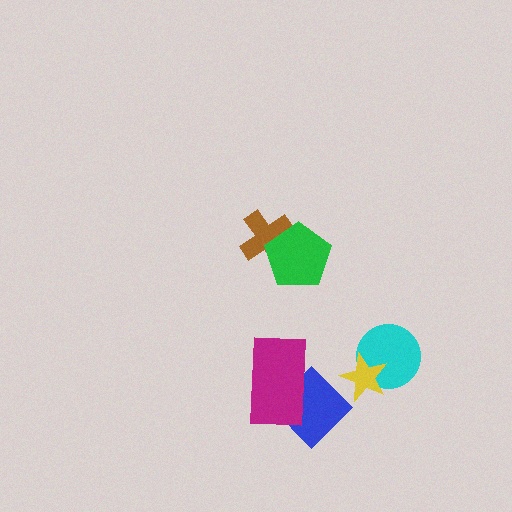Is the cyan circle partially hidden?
Yes, it is partially covered by another shape.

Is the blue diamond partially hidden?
Yes, it is partially covered by another shape.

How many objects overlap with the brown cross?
1 object overlaps with the brown cross.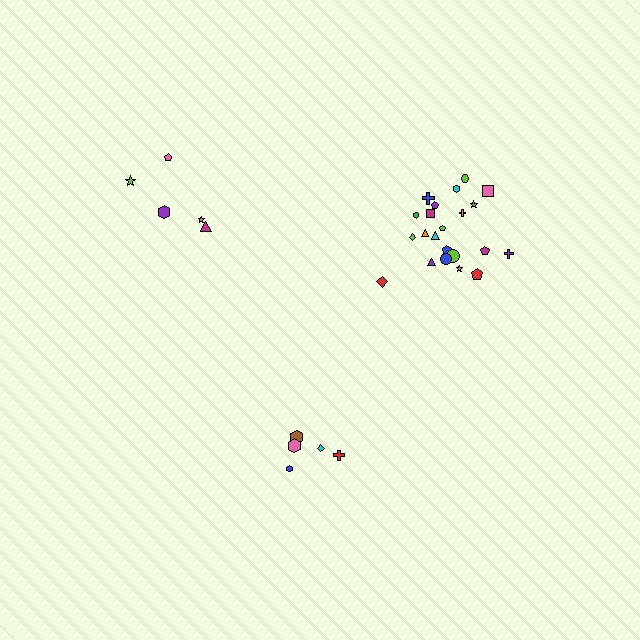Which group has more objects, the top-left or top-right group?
The top-right group.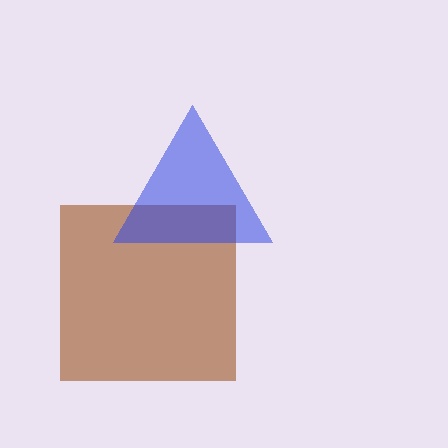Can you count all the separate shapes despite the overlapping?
Yes, there are 2 separate shapes.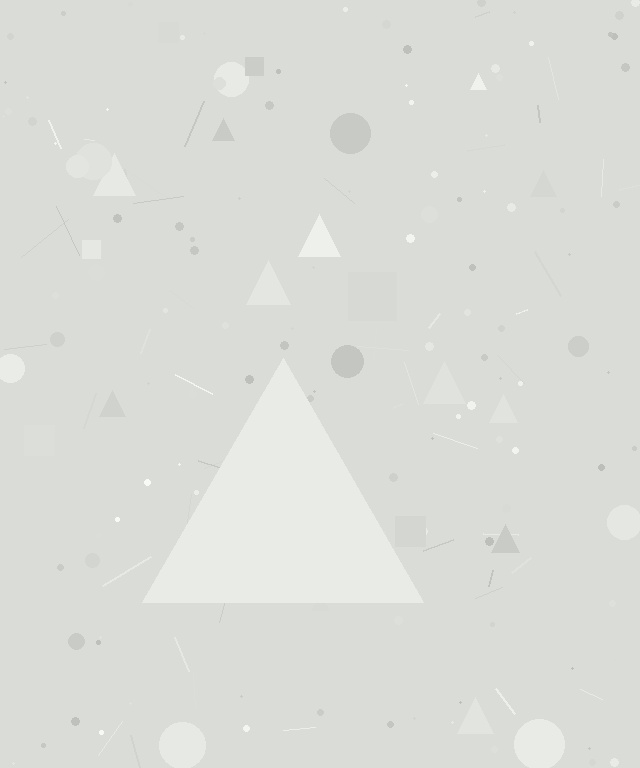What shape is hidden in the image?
A triangle is hidden in the image.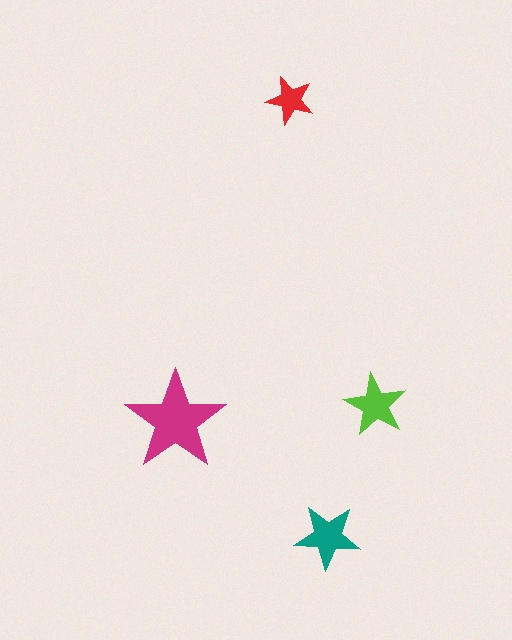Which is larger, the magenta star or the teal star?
The magenta one.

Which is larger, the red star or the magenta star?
The magenta one.